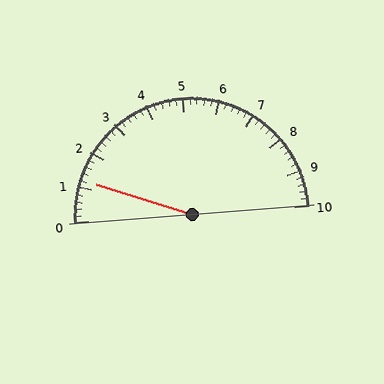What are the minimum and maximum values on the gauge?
The gauge ranges from 0 to 10.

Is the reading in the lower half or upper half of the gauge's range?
The reading is in the lower half of the range (0 to 10).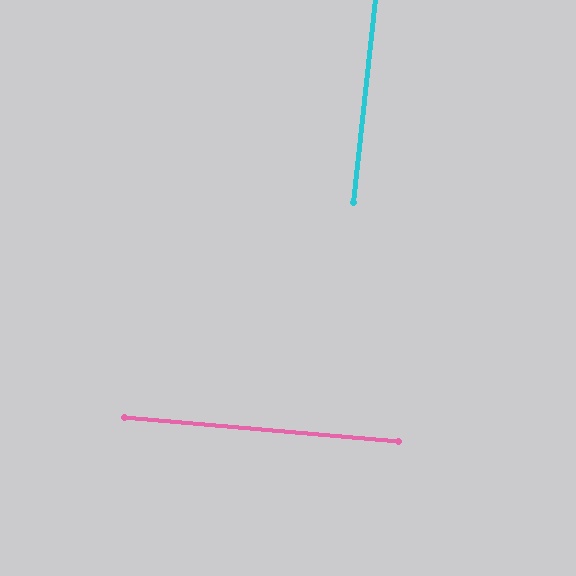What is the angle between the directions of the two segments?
Approximately 89 degrees.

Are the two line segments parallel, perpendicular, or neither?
Perpendicular — they meet at approximately 89°.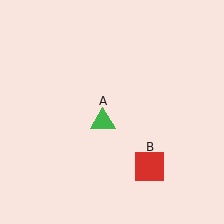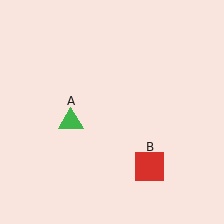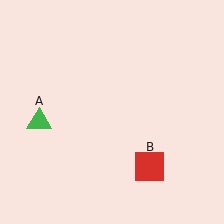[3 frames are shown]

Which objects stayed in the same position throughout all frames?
Red square (object B) remained stationary.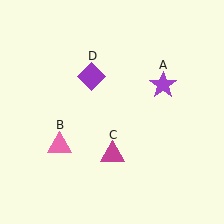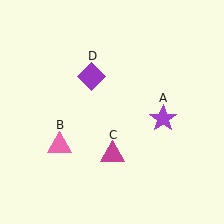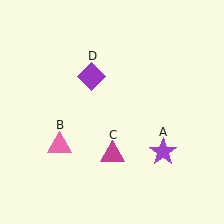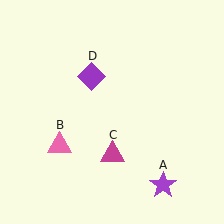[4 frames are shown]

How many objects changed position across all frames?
1 object changed position: purple star (object A).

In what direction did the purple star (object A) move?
The purple star (object A) moved down.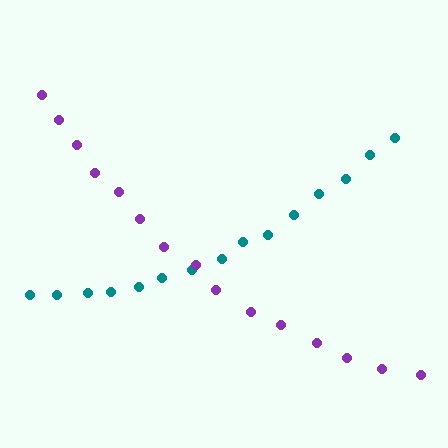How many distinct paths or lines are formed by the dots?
There are 2 distinct paths.